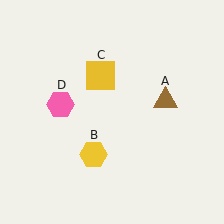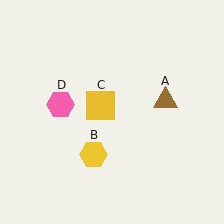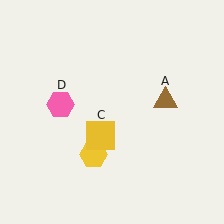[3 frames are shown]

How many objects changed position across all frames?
1 object changed position: yellow square (object C).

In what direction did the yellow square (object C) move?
The yellow square (object C) moved down.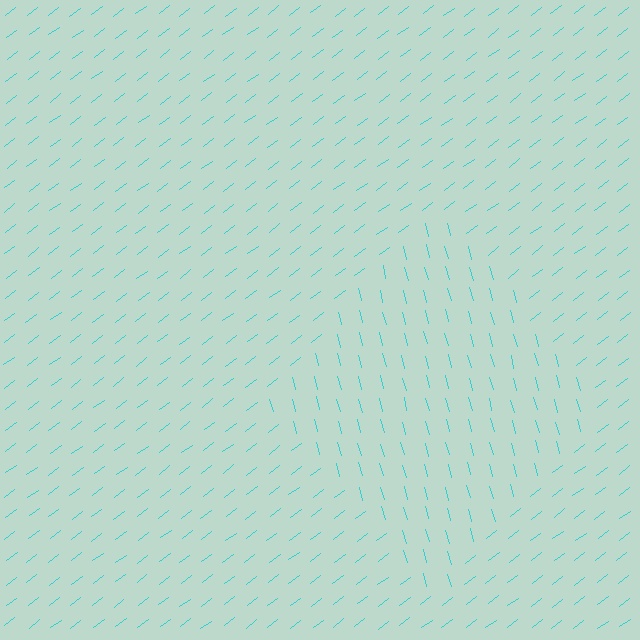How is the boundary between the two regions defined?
The boundary is defined purely by a change in line orientation (approximately 68 degrees difference). All lines are the same color and thickness.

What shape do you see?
I see a diamond.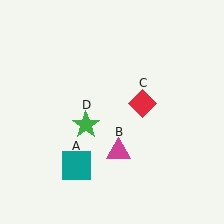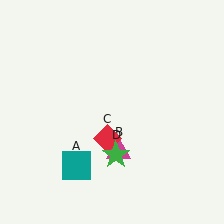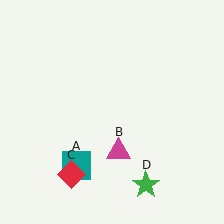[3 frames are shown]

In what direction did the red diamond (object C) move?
The red diamond (object C) moved down and to the left.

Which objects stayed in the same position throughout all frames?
Teal square (object A) and magenta triangle (object B) remained stationary.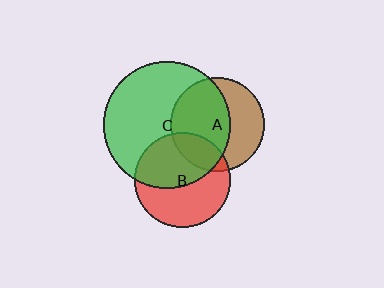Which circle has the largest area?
Circle C (green).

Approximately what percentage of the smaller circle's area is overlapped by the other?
Approximately 60%.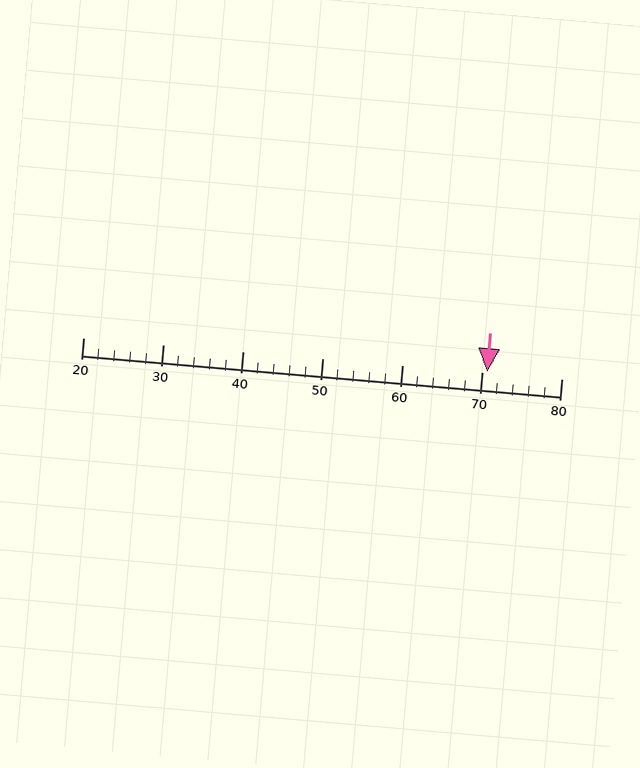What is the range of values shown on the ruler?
The ruler shows values from 20 to 80.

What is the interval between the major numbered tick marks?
The major tick marks are spaced 10 units apart.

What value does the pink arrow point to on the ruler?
The pink arrow points to approximately 71.